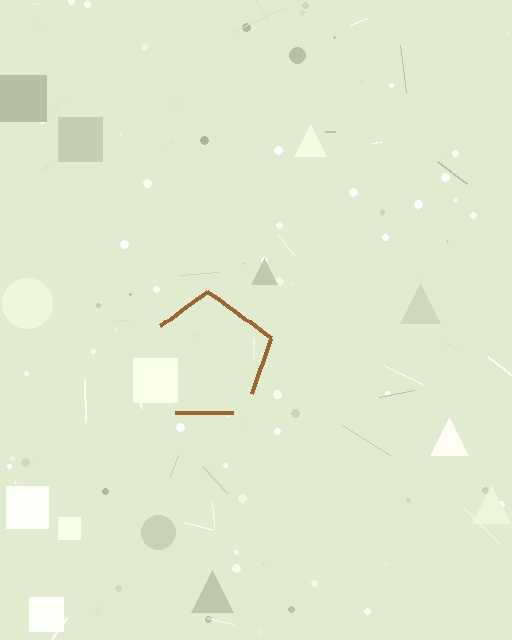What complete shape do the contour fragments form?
The contour fragments form a pentagon.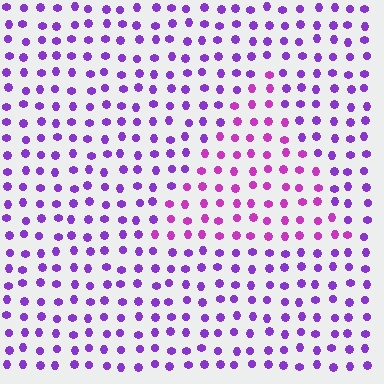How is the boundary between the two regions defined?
The boundary is defined purely by a slight shift in hue (about 31 degrees). Spacing, size, and orientation are identical on both sides.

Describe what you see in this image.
The image is filled with small purple elements in a uniform arrangement. A triangle-shaped region is visible where the elements are tinted to a slightly different hue, forming a subtle color boundary.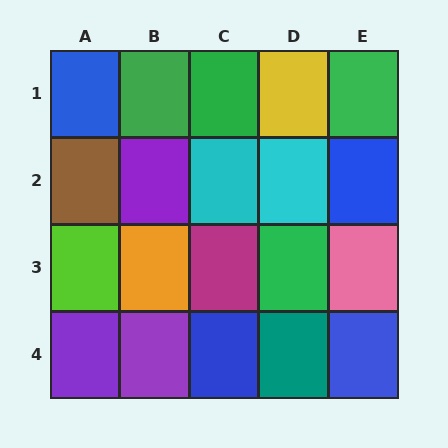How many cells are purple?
3 cells are purple.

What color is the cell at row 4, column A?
Purple.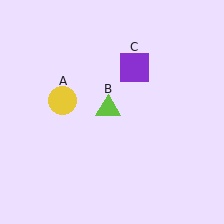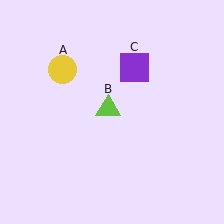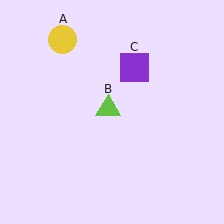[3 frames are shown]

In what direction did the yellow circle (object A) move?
The yellow circle (object A) moved up.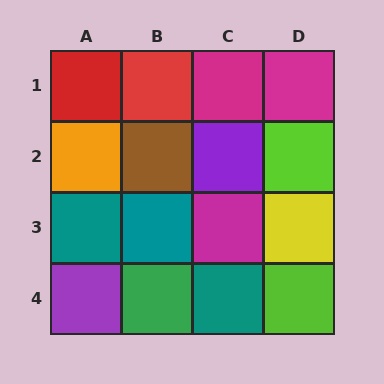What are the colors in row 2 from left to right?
Orange, brown, purple, lime.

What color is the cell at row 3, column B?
Teal.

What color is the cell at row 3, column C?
Magenta.